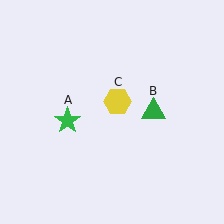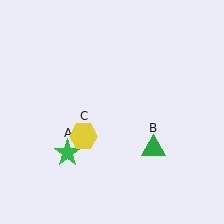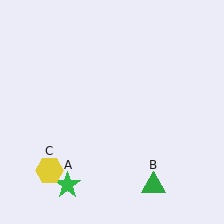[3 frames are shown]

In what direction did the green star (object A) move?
The green star (object A) moved down.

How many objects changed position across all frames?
3 objects changed position: green star (object A), green triangle (object B), yellow hexagon (object C).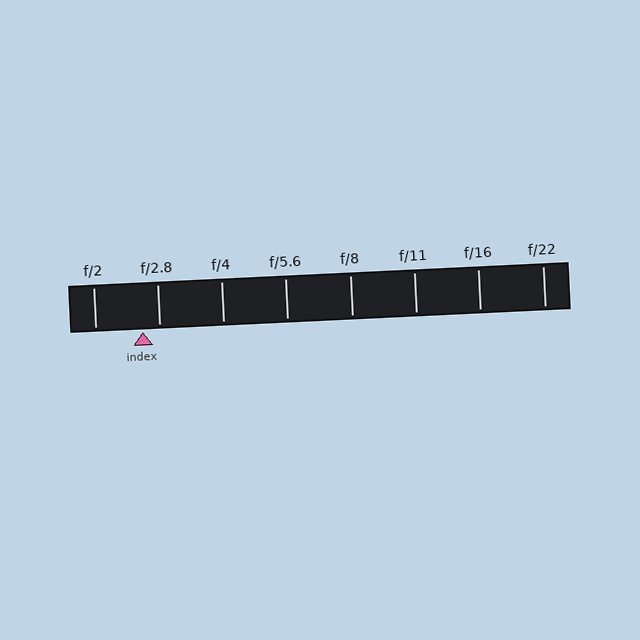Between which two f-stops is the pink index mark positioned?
The index mark is between f/2 and f/2.8.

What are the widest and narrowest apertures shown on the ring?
The widest aperture shown is f/2 and the narrowest is f/22.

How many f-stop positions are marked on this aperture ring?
There are 8 f-stop positions marked.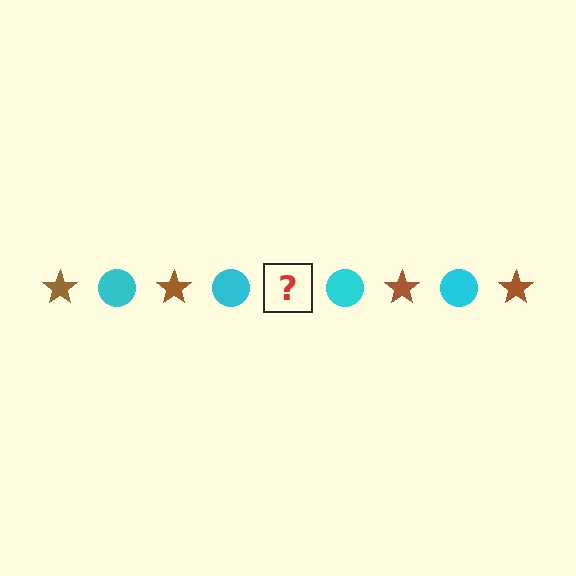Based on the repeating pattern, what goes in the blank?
The blank should be a brown star.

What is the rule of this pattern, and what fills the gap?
The rule is that the pattern alternates between brown star and cyan circle. The gap should be filled with a brown star.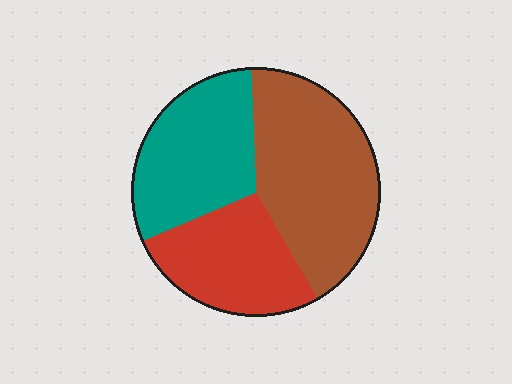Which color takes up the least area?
Red, at roughly 25%.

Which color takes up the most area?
Brown, at roughly 40%.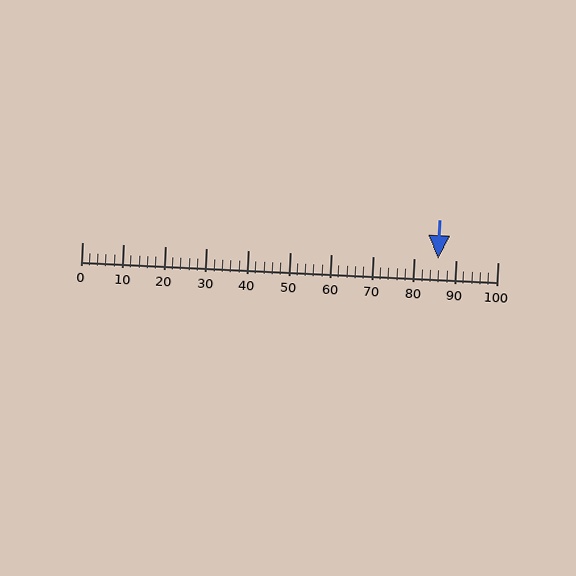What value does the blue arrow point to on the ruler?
The blue arrow points to approximately 86.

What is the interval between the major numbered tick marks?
The major tick marks are spaced 10 units apart.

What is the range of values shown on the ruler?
The ruler shows values from 0 to 100.